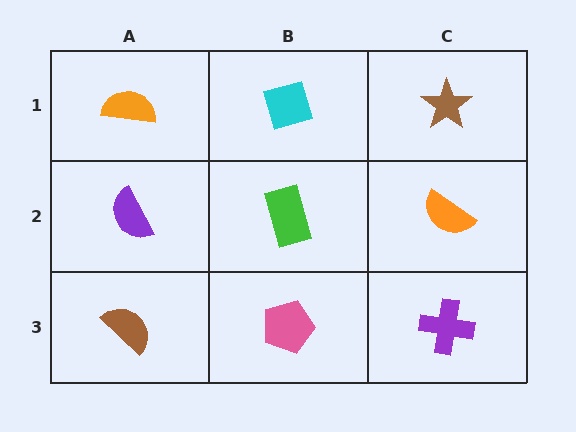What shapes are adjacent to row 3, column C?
An orange semicircle (row 2, column C), a pink pentagon (row 3, column B).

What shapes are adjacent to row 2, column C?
A brown star (row 1, column C), a purple cross (row 3, column C), a green rectangle (row 2, column B).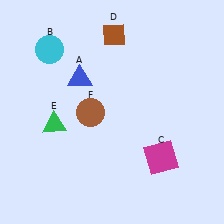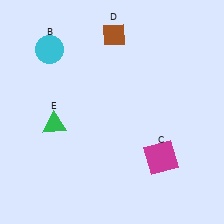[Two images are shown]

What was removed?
The blue triangle (A), the brown circle (F) were removed in Image 2.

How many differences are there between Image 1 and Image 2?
There are 2 differences between the two images.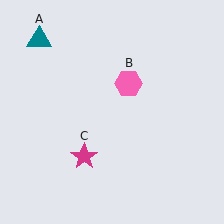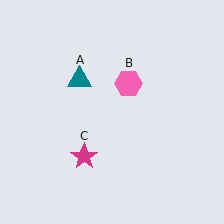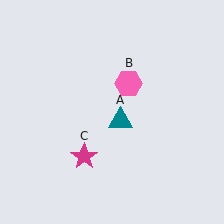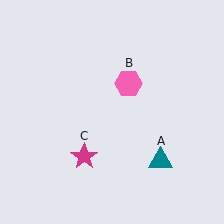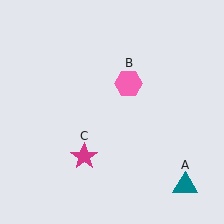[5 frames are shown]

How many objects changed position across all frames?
1 object changed position: teal triangle (object A).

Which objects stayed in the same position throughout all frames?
Pink hexagon (object B) and magenta star (object C) remained stationary.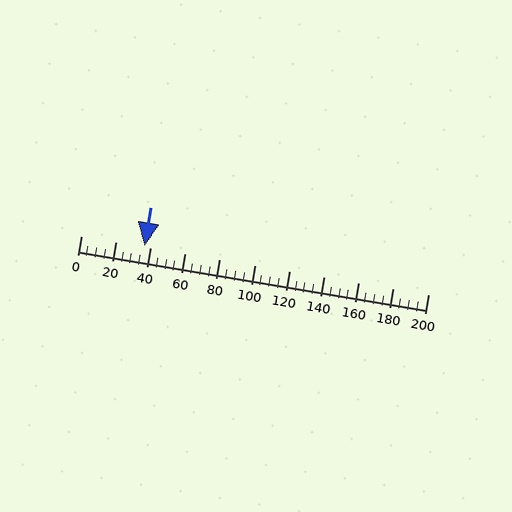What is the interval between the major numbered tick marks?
The major tick marks are spaced 20 units apart.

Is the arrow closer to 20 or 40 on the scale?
The arrow is closer to 40.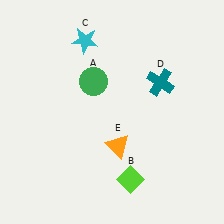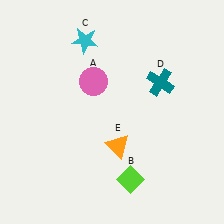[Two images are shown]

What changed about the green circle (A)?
In Image 1, A is green. In Image 2, it changed to pink.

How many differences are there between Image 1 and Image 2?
There is 1 difference between the two images.